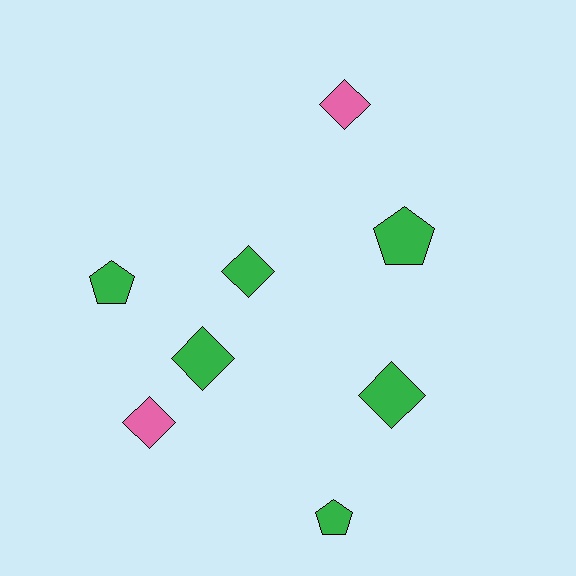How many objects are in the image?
There are 8 objects.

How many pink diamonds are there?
There are 2 pink diamonds.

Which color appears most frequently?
Green, with 6 objects.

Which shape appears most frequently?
Diamond, with 5 objects.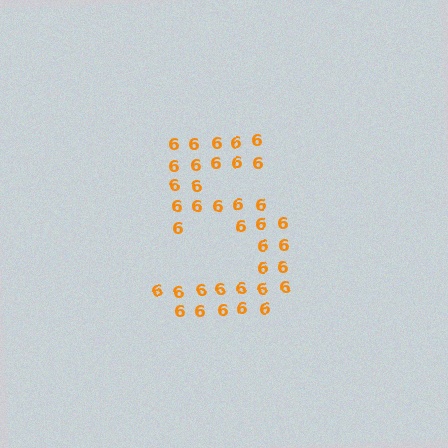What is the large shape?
The large shape is the digit 5.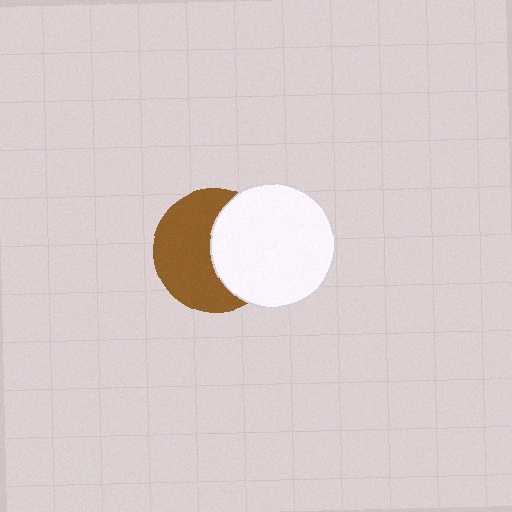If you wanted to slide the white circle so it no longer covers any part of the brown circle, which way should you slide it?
Slide it right — that is the most direct way to separate the two shapes.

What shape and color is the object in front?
The object in front is a white circle.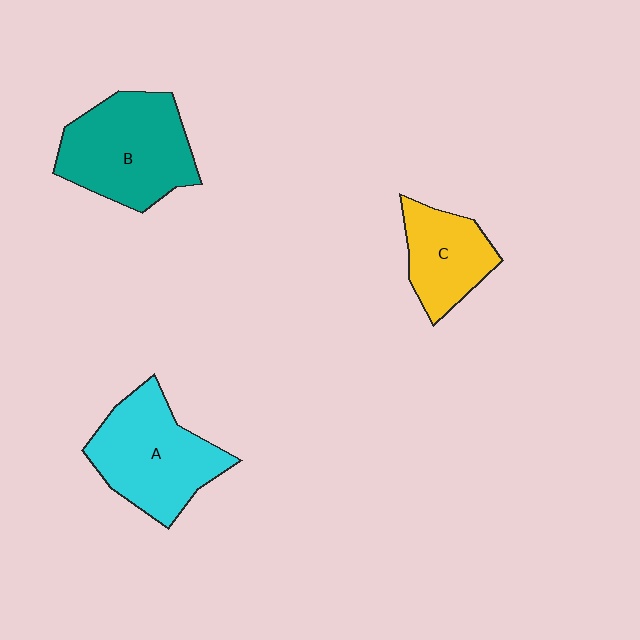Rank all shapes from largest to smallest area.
From largest to smallest: B (teal), A (cyan), C (yellow).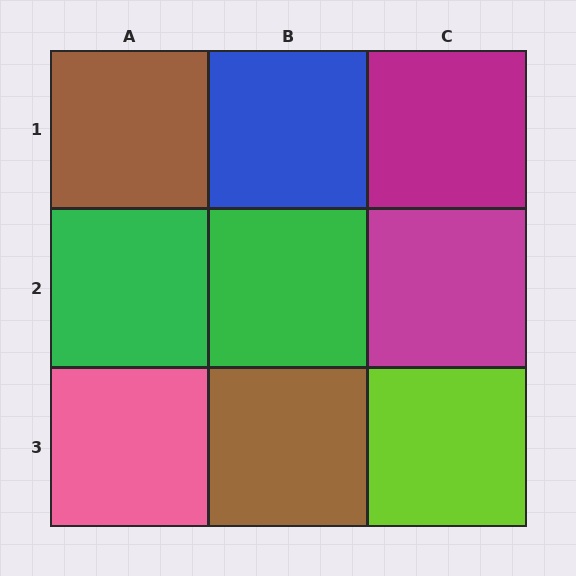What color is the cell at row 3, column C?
Lime.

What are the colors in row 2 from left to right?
Green, green, magenta.